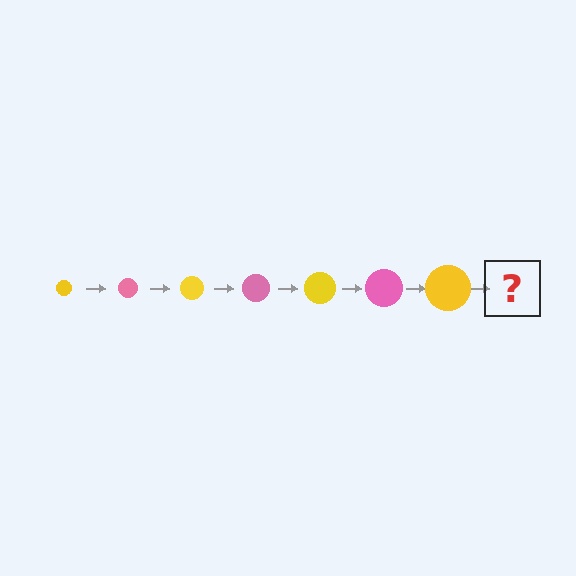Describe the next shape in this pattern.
It should be a pink circle, larger than the previous one.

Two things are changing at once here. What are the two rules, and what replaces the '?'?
The two rules are that the circle grows larger each step and the color cycles through yellow and pink. The '?' should be a pink circle, larger than the previous one.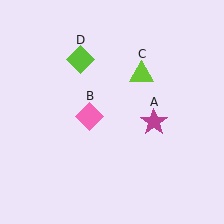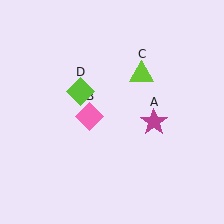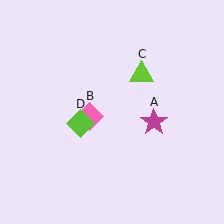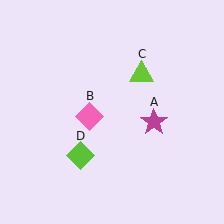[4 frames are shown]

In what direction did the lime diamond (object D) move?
The lime diamond (object D) moved down.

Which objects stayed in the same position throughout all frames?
Magenta star (object A) and pink diamond (object B) and lime triangle (object C) remained stationary.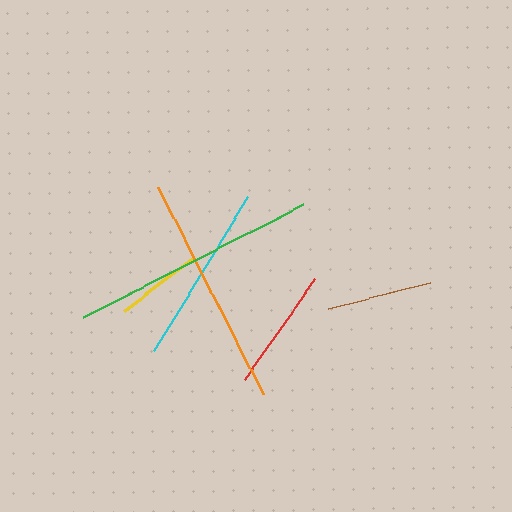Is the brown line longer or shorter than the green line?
The green line is longer than the brown line.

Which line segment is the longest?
The green line is the longest at approximately 247 pixels.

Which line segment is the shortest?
The yellow line is the shortest at approximately 87 pixels.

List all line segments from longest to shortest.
From longest to shortest: green, orange, cyan, red, brown, yellow.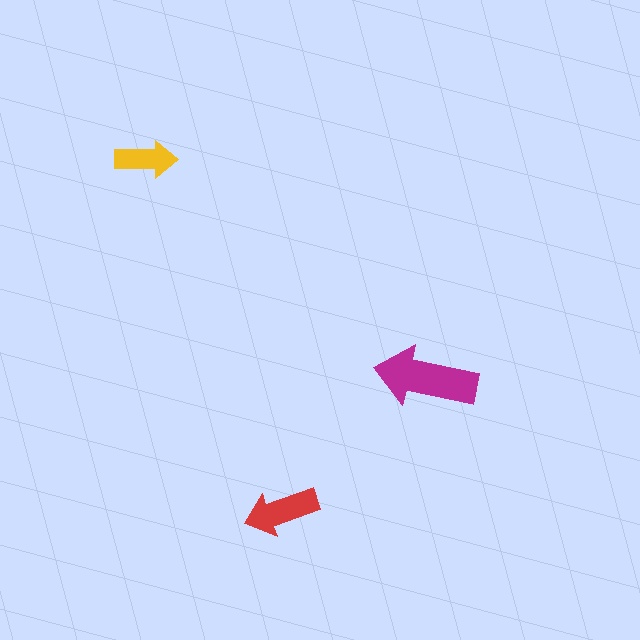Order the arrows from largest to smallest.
the magenta one, the red one, the yellow one.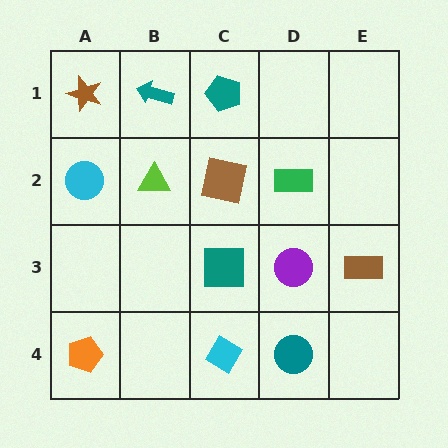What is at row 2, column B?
A lime triangle.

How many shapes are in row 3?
3 shapes.